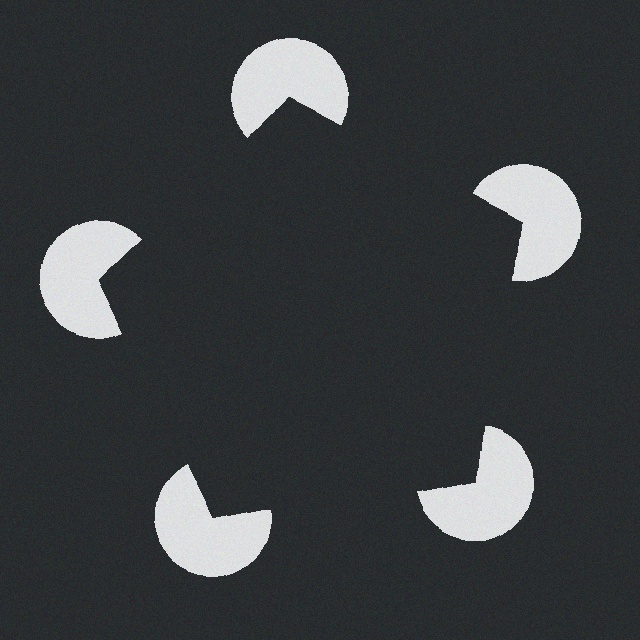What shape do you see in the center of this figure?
An illusory pentagon — its edges are inferred from the aligned wedge cuts in the pac-man discs, not physically drawn.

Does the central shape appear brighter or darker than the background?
It typically appears slightly darker than the background, even though no actual brightness change is drawn.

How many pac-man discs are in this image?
There are 5 — one at each vertex of the illusory pentagon.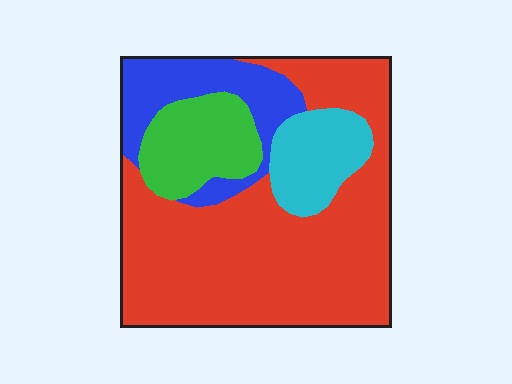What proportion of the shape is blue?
Blue takes up less than a quarter of the shape.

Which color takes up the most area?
Red, at roughly 60%.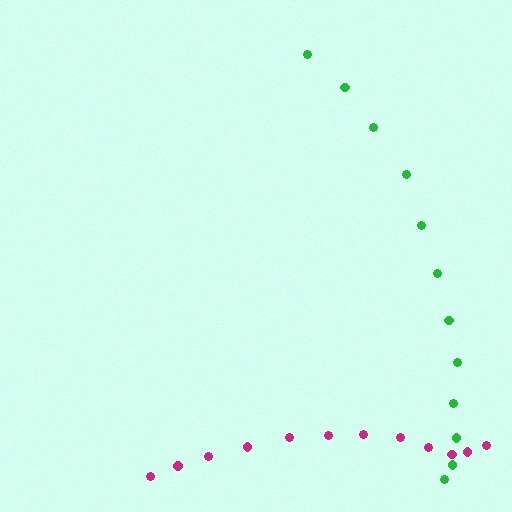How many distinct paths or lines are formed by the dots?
There are 2 distinct paths.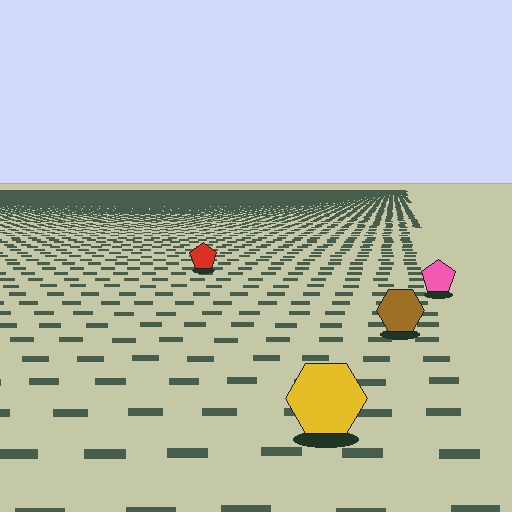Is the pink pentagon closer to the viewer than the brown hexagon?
No. The brown hexagon is closer — you can tell from the texture gradient: the ground texture is coarser near it.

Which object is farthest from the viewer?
The red pentagon is farthest from the viewer. It appears smaller and the ground texture around it is denser.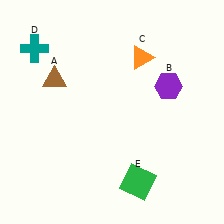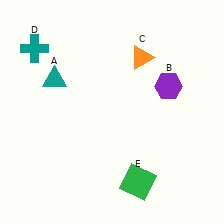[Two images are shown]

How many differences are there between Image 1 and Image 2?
There is 1 difference between the two images.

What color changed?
The triangle (A) changed from brown in Image 1 to teal in Image 2.